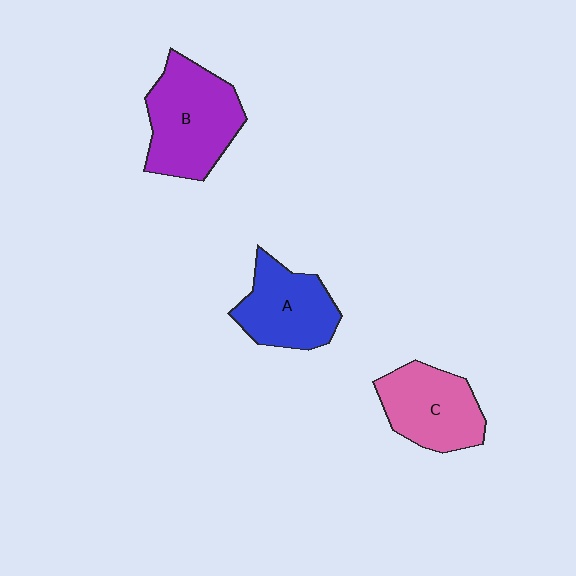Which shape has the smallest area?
Shape A (blue).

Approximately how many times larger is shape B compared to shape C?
Approximately 1.3 times.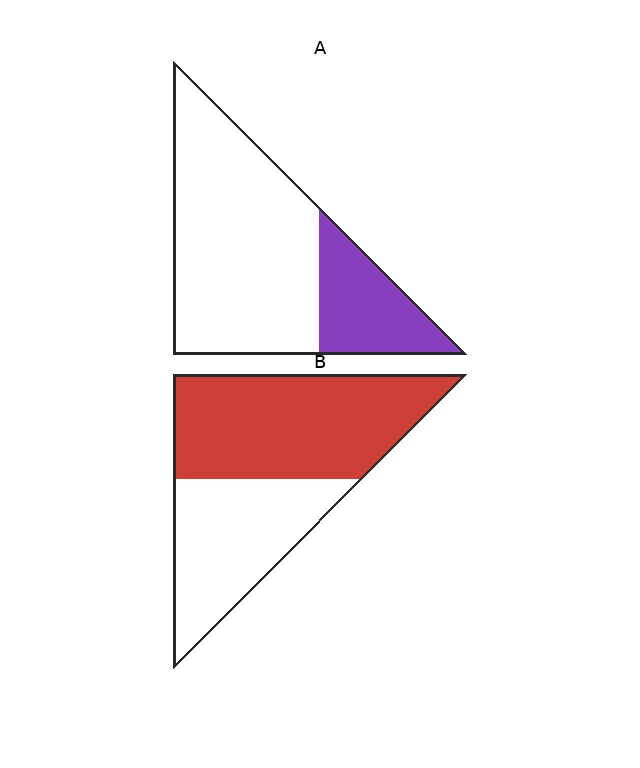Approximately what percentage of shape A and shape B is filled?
A is approximately 25% and B is approximately 60%.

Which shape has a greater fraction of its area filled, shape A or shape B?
Shape B.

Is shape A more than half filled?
No.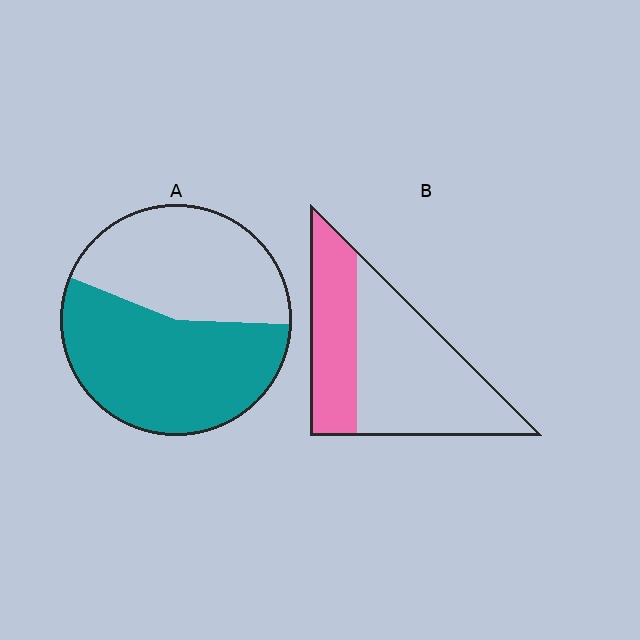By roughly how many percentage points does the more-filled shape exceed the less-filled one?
By roughly 20 percentage points (A over B).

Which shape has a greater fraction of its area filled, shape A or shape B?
Shape A.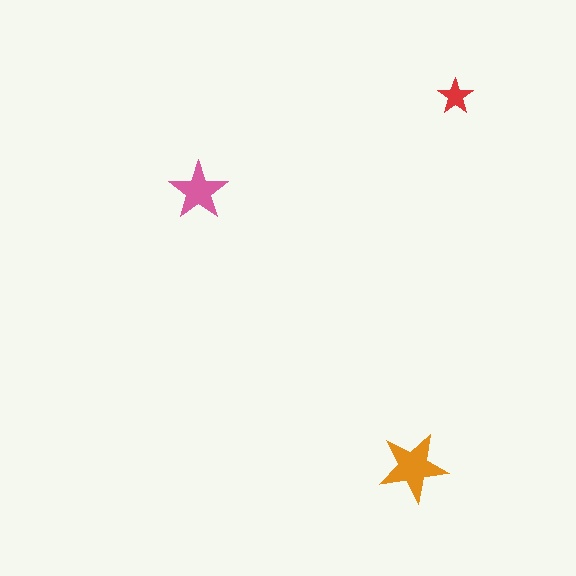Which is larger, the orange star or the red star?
The orange one.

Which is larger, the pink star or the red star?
The pink one.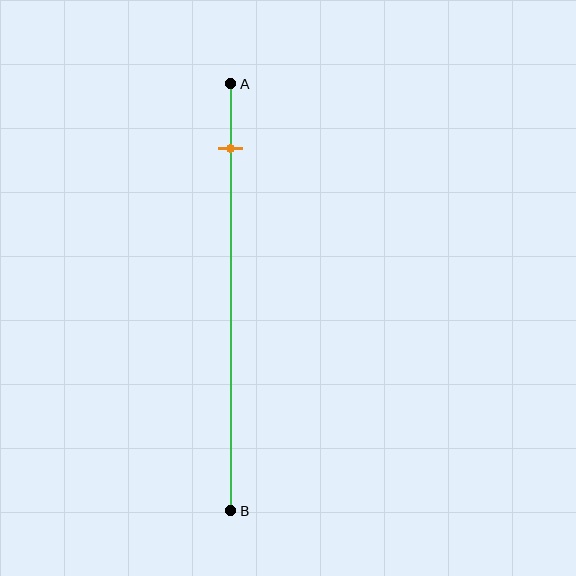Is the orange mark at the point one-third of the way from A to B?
No, the mark is at about 15% from A, not at the 33% one-third point.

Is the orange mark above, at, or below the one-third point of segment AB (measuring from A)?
The orange mark is above the one-third point of segment AB.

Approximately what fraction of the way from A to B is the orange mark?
The orange mark is approximately 15% of the way from A to B.